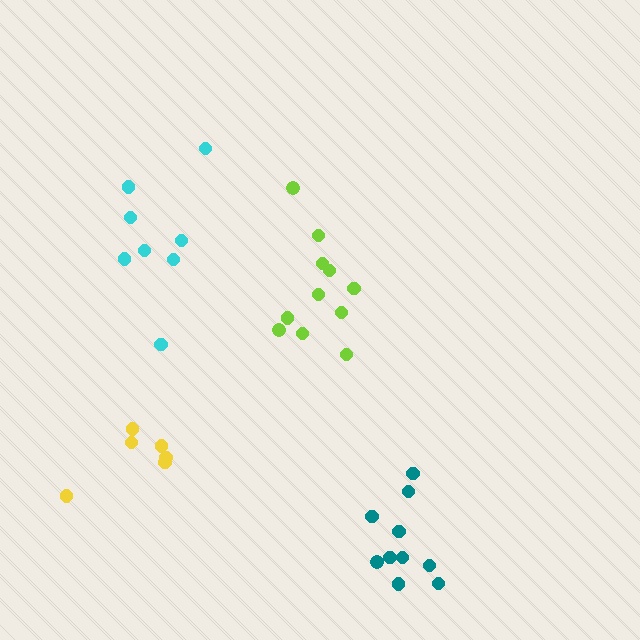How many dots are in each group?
Group 1: 10 dots, Group 2: 11 dots, Group 3: 6 dots, Group 4: 8 dots (35 total).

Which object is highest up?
The cyan cluster is topmost.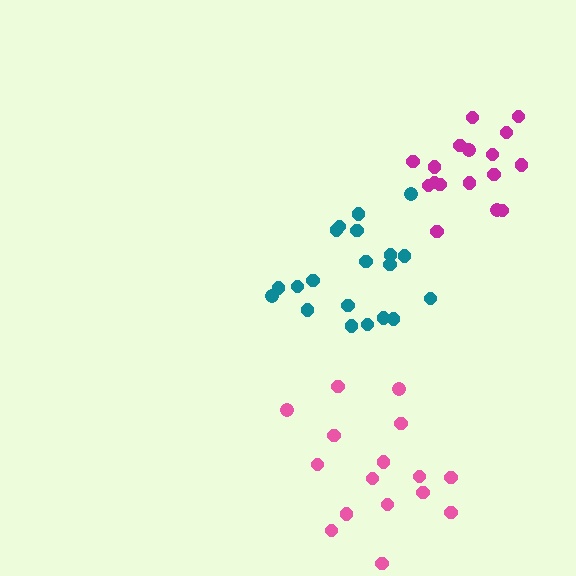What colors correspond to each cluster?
The clusters are colored: teal, magenta, pink.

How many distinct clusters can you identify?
There are 3 distinct clusters.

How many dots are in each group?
Group 1: 20 dots, Group 2: 17 dots, Group 3: 16 dots (53 total).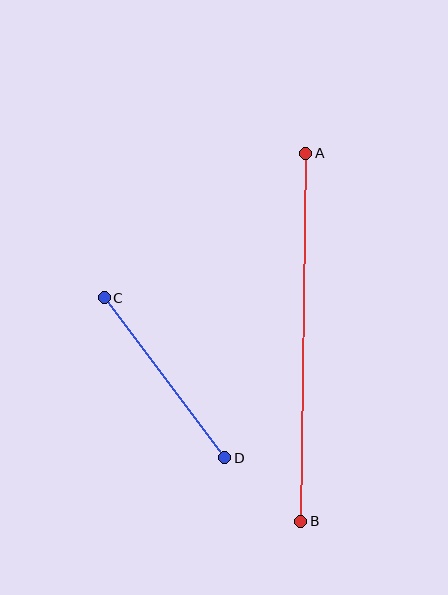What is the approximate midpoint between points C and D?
The midpoint is at approximately (164, 378) pixels.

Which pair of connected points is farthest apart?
Points A and B are farthest apart.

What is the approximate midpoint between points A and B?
The midpoint is at approximately (303, 337) pixels.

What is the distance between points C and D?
The distance is approximately 200 pixels.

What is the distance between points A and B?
The distance is approximately 368 pixels.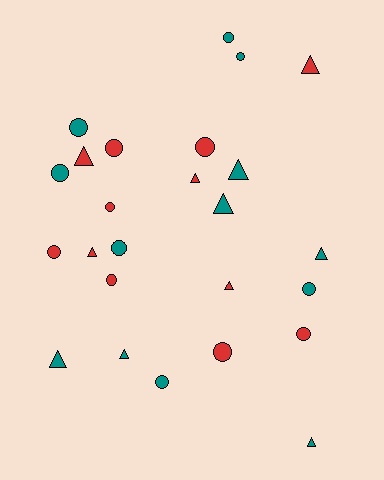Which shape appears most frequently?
Circle, with 14 objects.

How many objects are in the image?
There are 25 objects.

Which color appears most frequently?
Teal, with 13 objects.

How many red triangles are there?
There are 5 red triangles.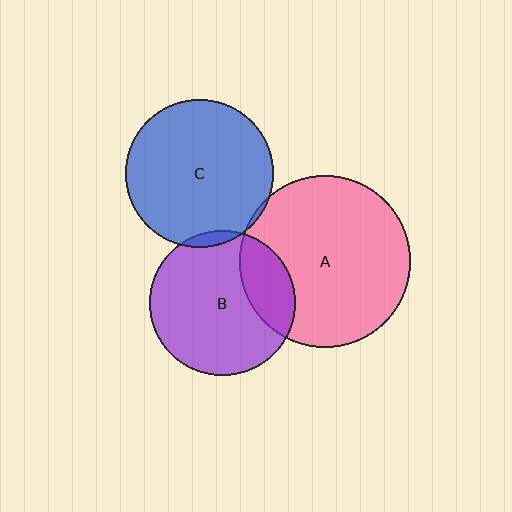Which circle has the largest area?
Circle A (pink).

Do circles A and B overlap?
Yes.